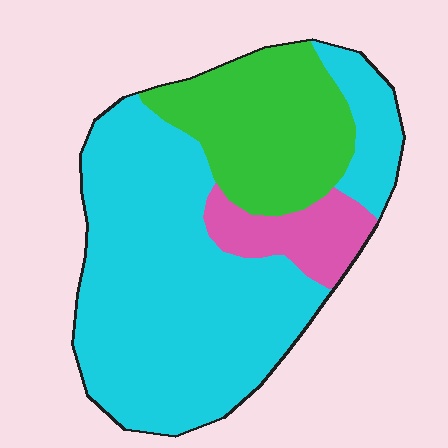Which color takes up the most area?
Cyan, at roughly 65%.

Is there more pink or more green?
Green.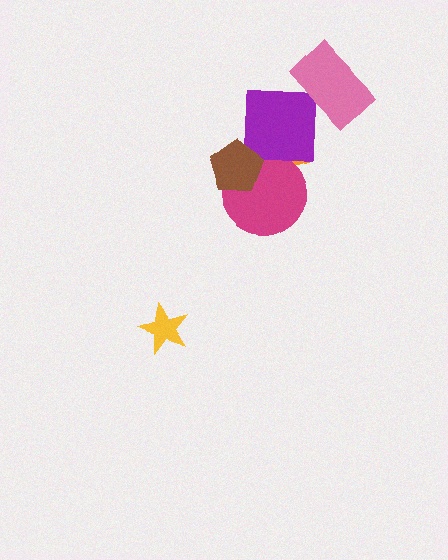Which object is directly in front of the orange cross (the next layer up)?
The magenta circle is directly in front of the orange cross.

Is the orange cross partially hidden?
Yes, it is partially covered by another shape.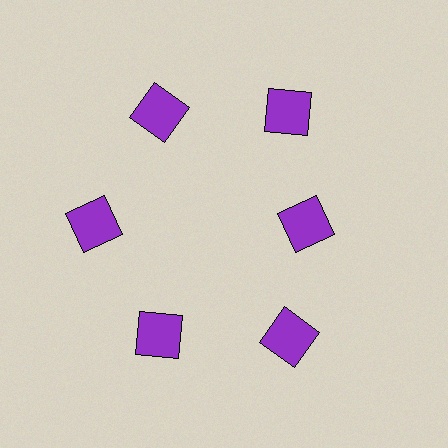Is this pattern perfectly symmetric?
No. The 6 purple squares are arranged in a ring, but one element near the 3 o'clock position is pulled inward toward the center, breaking the 6-fold rotational symmetry.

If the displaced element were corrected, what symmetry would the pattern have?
It would have 6-fold rotational symmetry — the pattern would map onto itself every 60 degrees.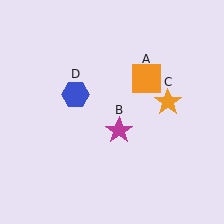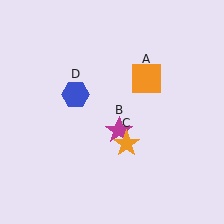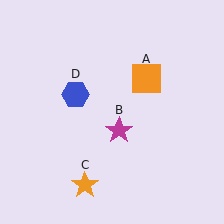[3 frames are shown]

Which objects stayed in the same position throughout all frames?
Orange square (object A) and magenta star (object B) and blue hexagon (object D) remained stationary.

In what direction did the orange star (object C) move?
The orange star (object C) moved down and to the left.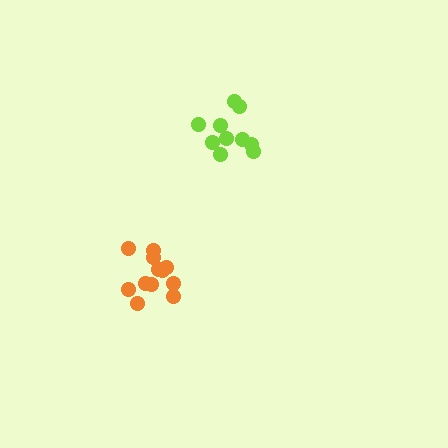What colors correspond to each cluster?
The clusters are colored: orange, lime.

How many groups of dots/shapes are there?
There are 2 groups.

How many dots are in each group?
Group 1: 12 dots, Group 2: 11 dots (23 total).